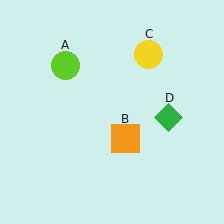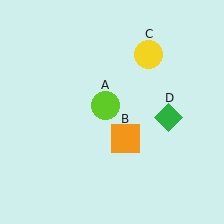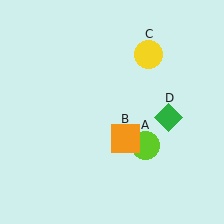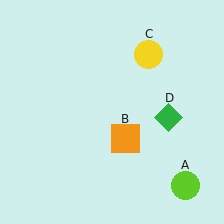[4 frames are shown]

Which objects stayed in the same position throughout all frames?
Orange square (object B) and yellow circle (object C) and green diamond (object D) remained stationary.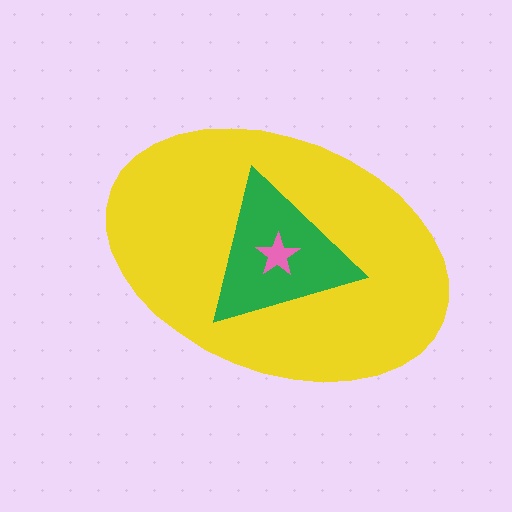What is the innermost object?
The pink star.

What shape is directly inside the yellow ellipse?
The green triangle.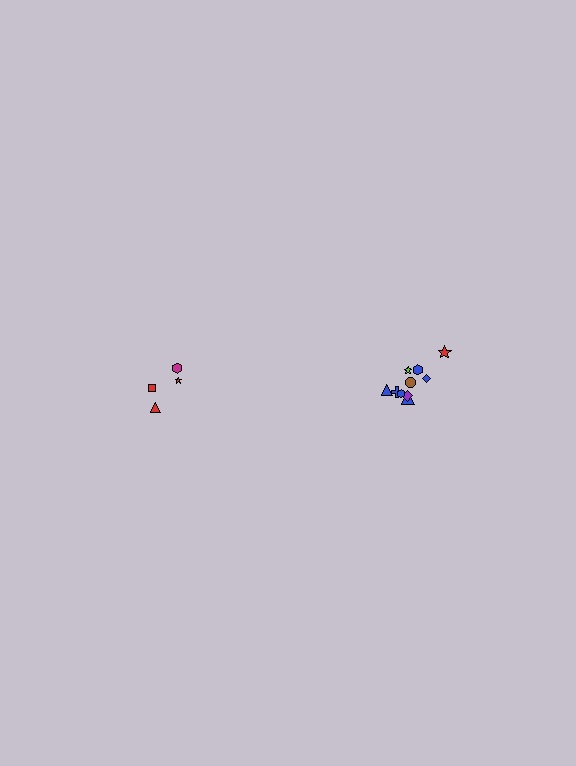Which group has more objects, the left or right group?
The right group.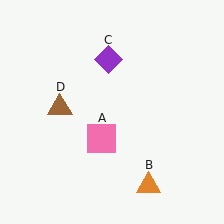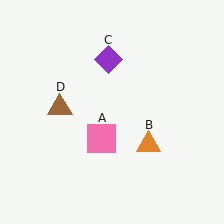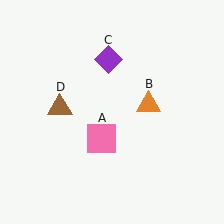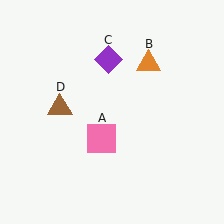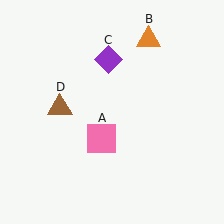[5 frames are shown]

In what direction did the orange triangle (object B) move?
The orange triangle (object B) moved up.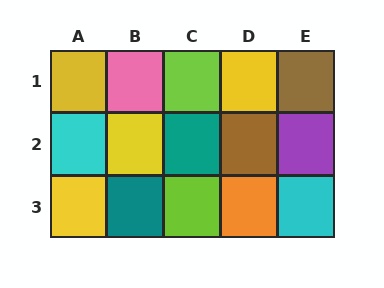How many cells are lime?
2 cells are lime.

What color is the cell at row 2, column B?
Yellow.